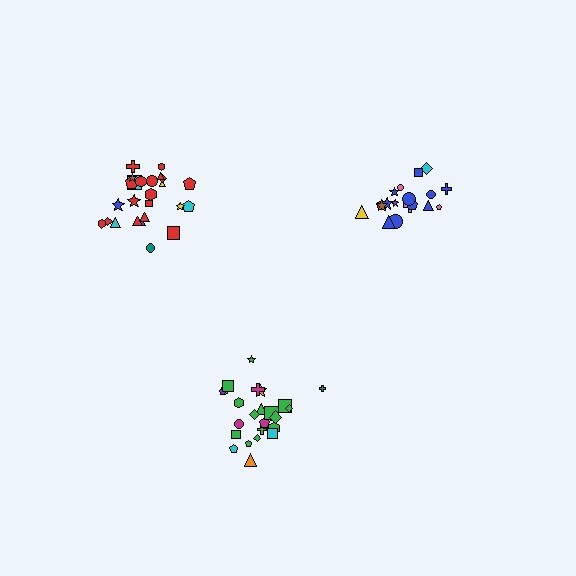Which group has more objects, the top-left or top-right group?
The top-left group.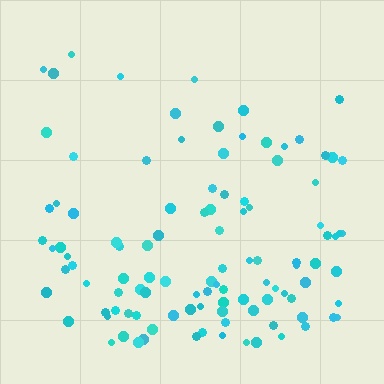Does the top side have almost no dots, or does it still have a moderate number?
Still a moderate number, just noticeably fewer than the bottom.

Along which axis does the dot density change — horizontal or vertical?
Vertical.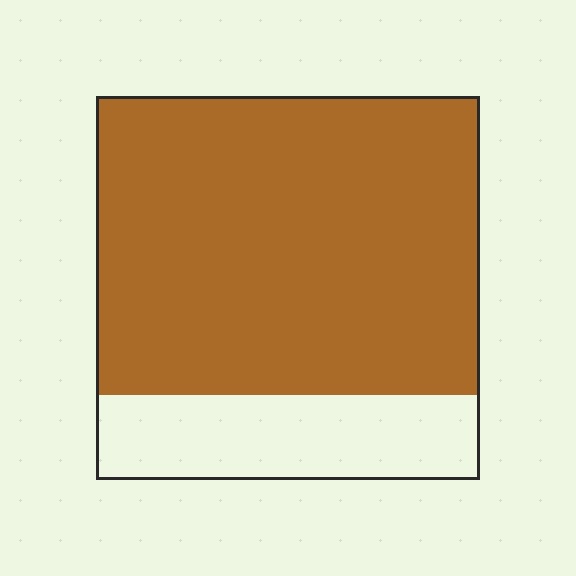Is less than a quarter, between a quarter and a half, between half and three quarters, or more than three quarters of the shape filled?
More than three quarters.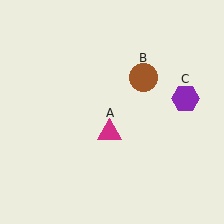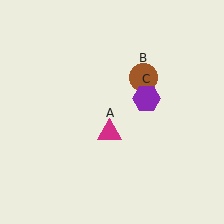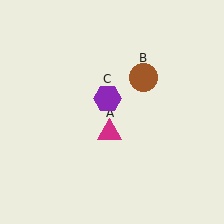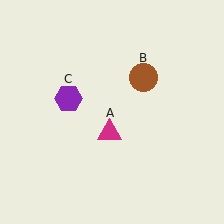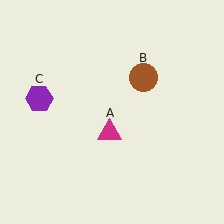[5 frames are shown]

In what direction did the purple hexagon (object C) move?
The purple hexagon (object C) moved left.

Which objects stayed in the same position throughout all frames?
Magenta triangle (object A) and brown circle (object B) remained stationary.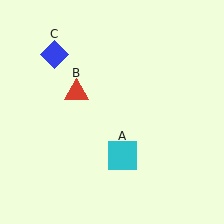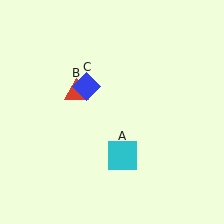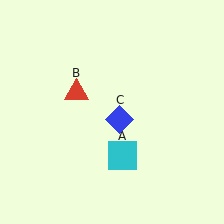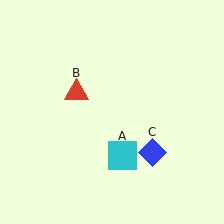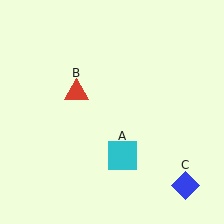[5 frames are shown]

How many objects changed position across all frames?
1 object changed position: blue diamond (object C).